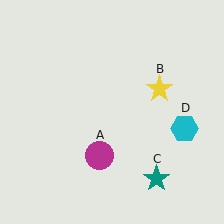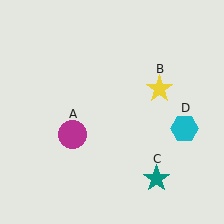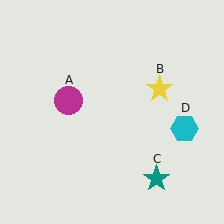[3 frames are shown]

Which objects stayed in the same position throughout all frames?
Yellow star (object B) and teal star (object C) and cyan hexagon (object D) remained stationary.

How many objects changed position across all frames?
1 object changed position: magenta circle (object A).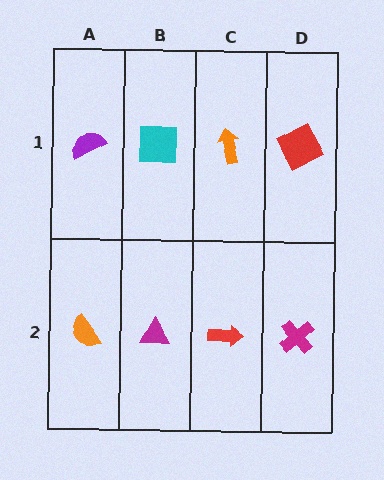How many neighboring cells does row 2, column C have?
3.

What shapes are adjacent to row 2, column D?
A red square (row 1, column D), a red arrow (row 2, column C).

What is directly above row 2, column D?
A red square.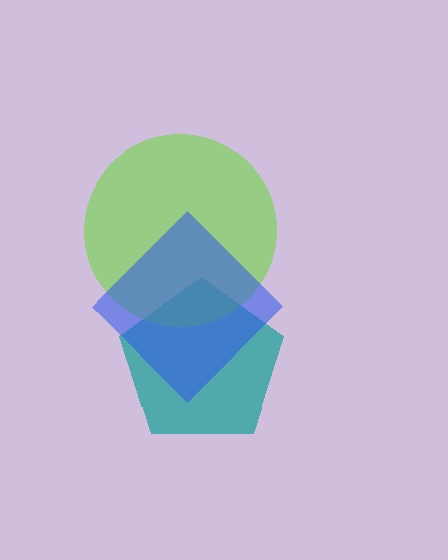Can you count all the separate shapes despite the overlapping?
Yes, there are 3 separate shapes.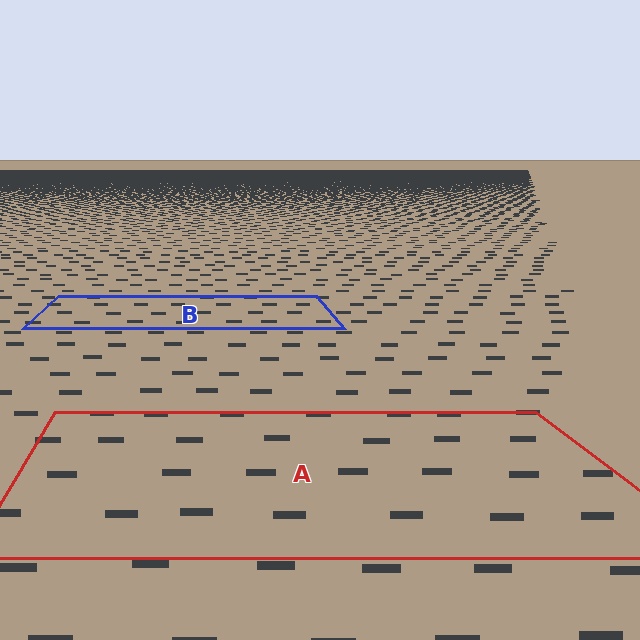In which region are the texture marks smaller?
The texture marks are smaller in region B, because it is farther away.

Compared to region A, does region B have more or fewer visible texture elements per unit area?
Region B has more texture elements per unit area — they are packed more densely because it is farther away.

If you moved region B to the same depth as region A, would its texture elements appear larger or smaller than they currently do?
They would appear larger. At a closer depth, the same texture elements are projected at a bigger on-screen size.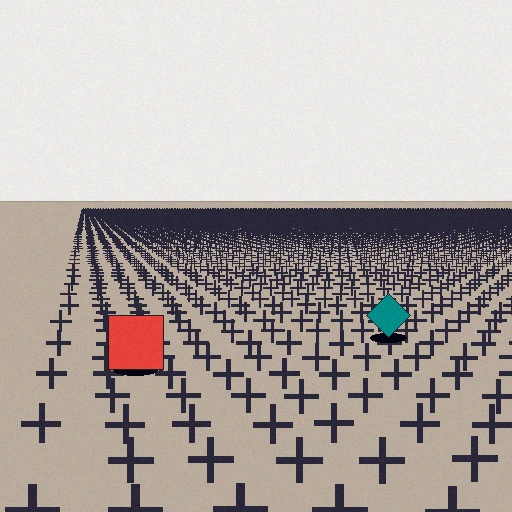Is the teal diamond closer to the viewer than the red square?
No. The red square is closer — you can tell from the texture gradient: the ground texture is coarser near it.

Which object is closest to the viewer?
The red square is closest. The texture marks near it are larger and more spread out.